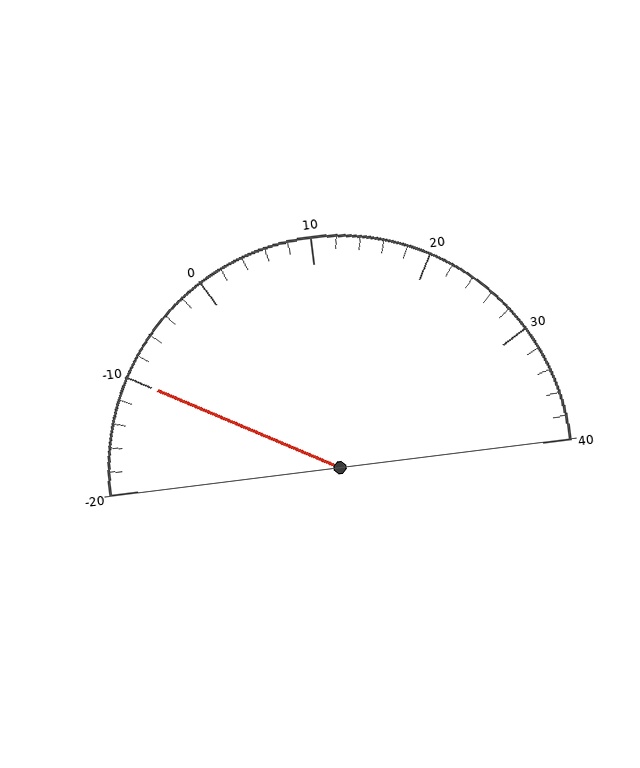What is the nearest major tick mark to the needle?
The nearest major tick mark is -10.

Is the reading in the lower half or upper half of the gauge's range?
The reading is in the lower half of the range (-20 to 40).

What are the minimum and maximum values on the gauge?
The gauge ranges from -20 to 40.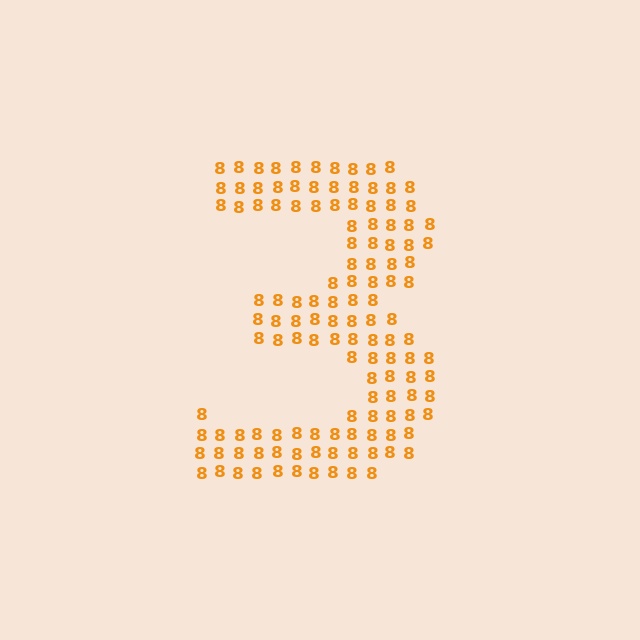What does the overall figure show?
The overall figure shows the digit 3.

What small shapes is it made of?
It is made of small digit 8's.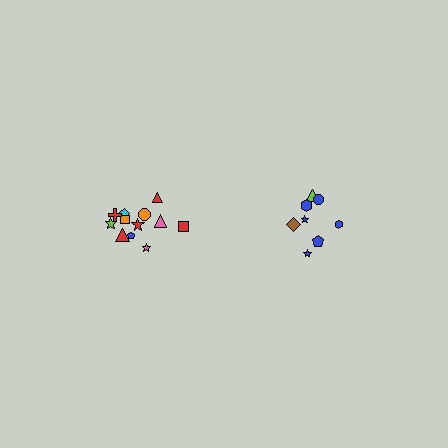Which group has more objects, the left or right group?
The left group.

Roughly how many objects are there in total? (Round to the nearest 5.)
Roughly 20 objects in total.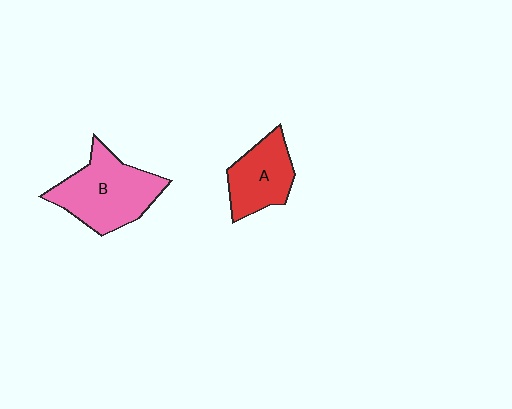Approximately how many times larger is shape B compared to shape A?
Approximately 1.5 times.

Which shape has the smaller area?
Shape A (red).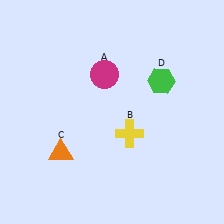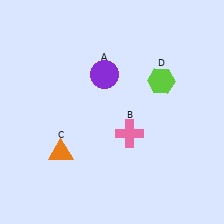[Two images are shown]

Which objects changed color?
A changed from magenta to purple. B changed from yellow to pink. D changed from green to lime.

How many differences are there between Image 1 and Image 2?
There are 3 differences between the two images.